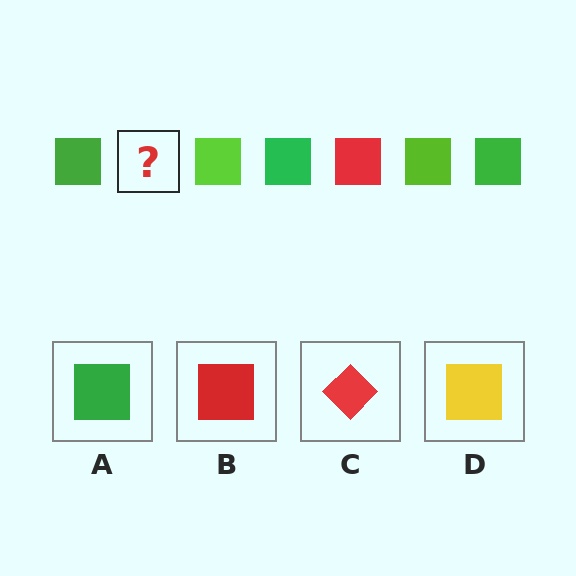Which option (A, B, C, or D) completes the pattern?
B.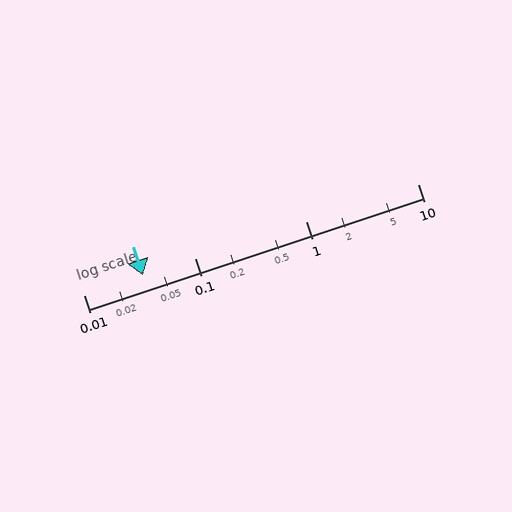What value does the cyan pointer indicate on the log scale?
The pointer indicates approximately 0.034.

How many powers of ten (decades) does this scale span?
The scale spans 3 decades, from 0.01 to 10.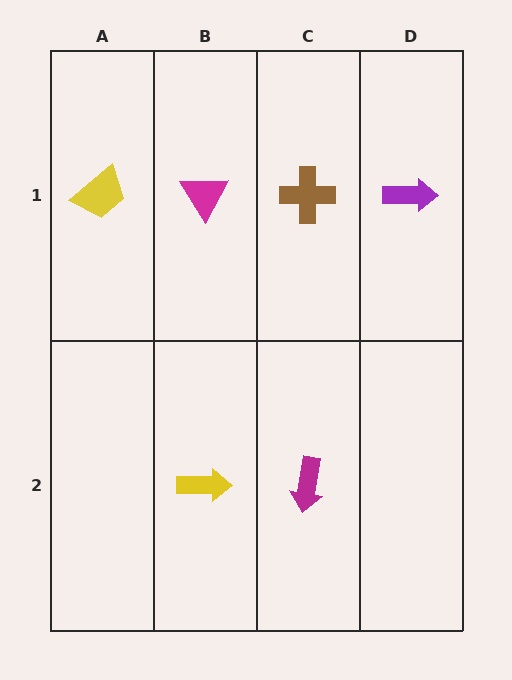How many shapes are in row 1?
4 shapes.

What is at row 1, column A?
A yellow trapezoid.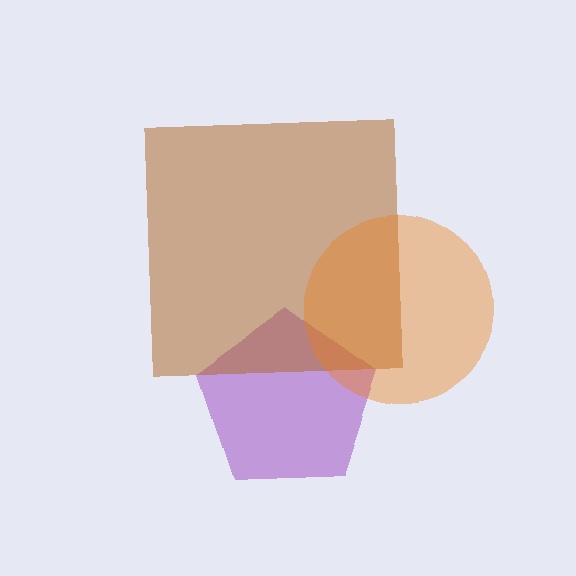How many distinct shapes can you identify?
There are 3 distinct shapes: a purple pentagon, a brown square, an orange circle.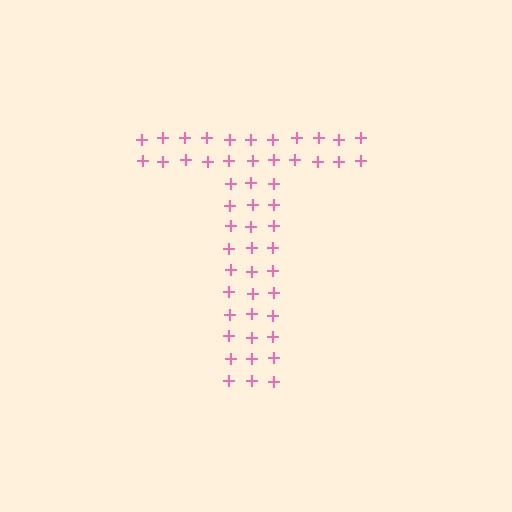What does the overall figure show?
The overall figure shows the letter T.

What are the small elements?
The small elements are plus signs.